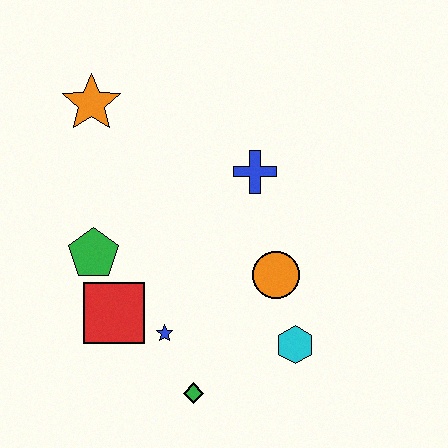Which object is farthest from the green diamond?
The orange star is farthest from the green diamond.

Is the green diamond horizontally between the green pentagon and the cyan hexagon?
Yes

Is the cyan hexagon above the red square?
No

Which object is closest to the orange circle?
The cyan hexagon is closest to the orange circle.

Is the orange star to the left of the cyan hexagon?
Yes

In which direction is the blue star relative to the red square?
The blue star is to the right of the red square.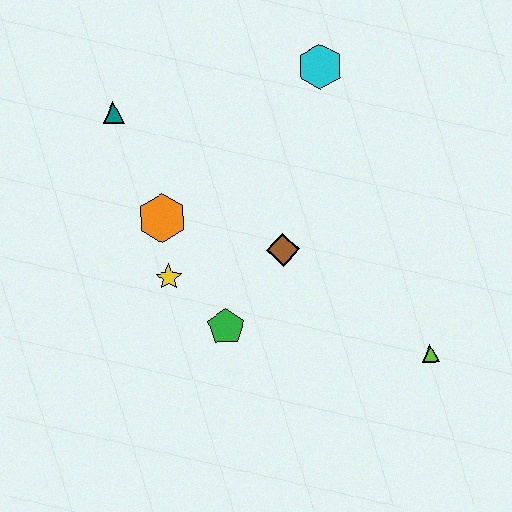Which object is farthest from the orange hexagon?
The lime triangle is farthest from the orange hexagon.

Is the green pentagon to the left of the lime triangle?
Yes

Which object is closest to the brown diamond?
The green pentagon is closest to the brown diamond.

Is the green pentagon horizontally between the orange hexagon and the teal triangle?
No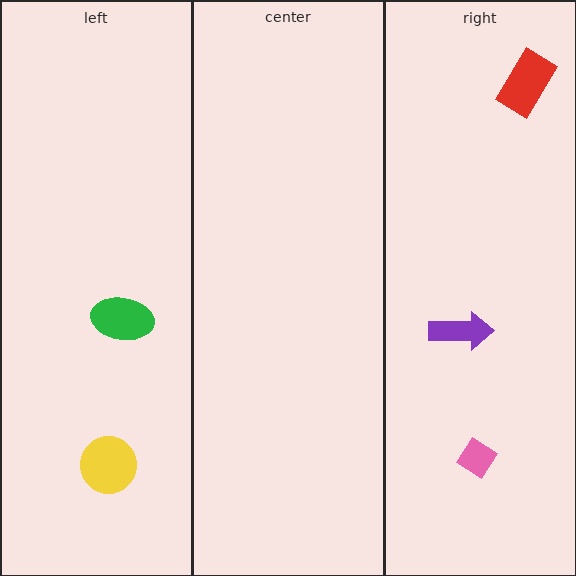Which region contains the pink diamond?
The right region.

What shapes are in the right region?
The pink diamond, the purple arrow, the red rectangle.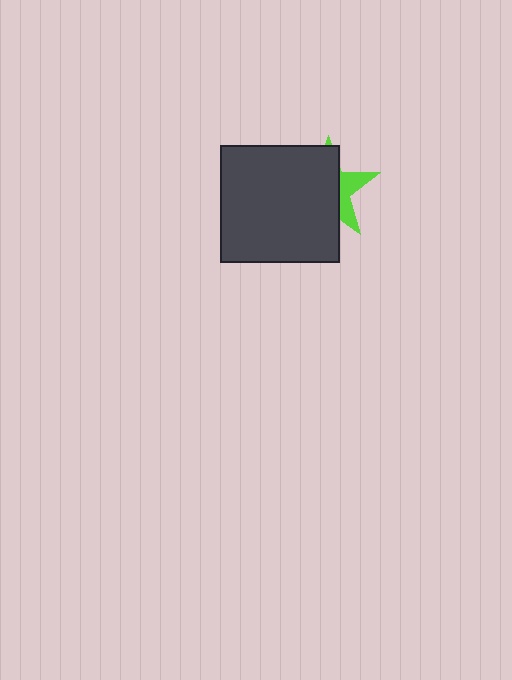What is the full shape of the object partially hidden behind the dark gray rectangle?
The partially hidden object is a lime star.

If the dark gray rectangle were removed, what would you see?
You would see the complete lime star.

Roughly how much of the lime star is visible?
A small part of it is visible (roughly 32%).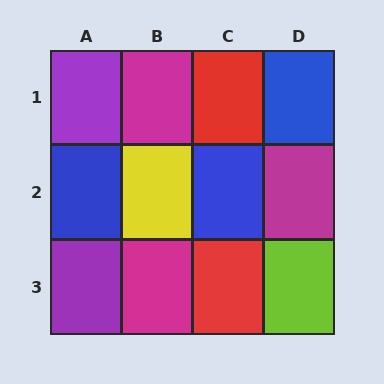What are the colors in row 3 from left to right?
Purple, magenta, red, lime.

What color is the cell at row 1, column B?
Magenta.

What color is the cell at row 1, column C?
Red.